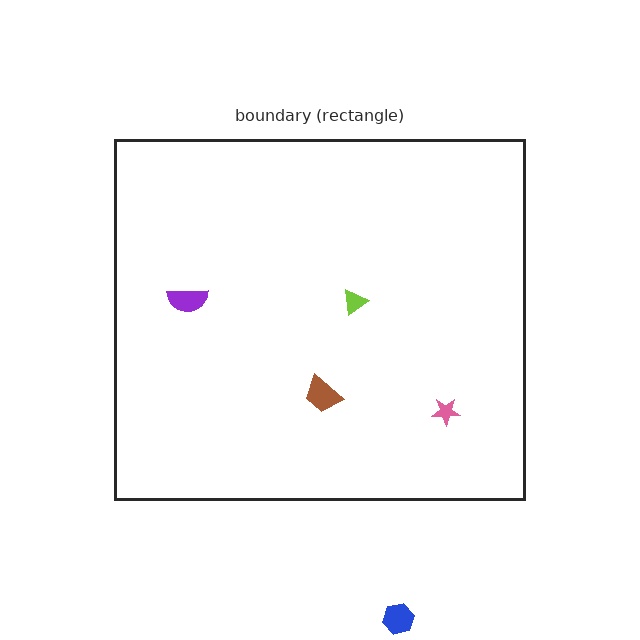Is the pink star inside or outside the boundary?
Inside.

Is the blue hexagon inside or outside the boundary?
Outside.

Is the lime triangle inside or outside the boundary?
Inside.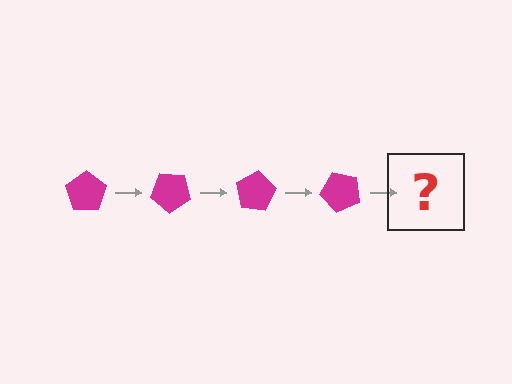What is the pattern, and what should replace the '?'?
The pattern is that the pentagon rotates 40 degrees each step. The '?' should be a magenta pentagon rotated 160 degrees.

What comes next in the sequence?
The next element should be a magenta pentagon rotated 160 degrees.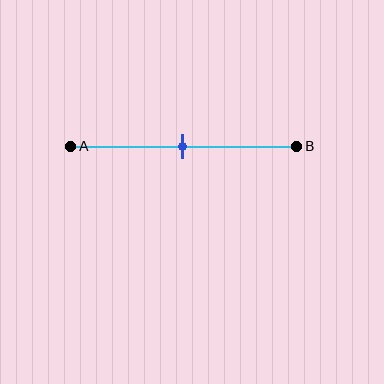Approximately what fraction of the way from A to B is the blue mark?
The blue mark is approximately 50% of the way from A to B.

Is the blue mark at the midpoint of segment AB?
Yes, the mark is approximately at the midpoint.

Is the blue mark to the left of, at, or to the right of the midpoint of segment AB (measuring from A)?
The blue mark is approximately at the midpoint of segment AB.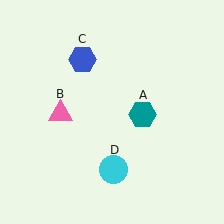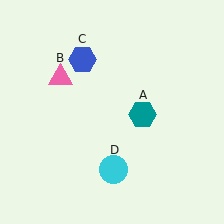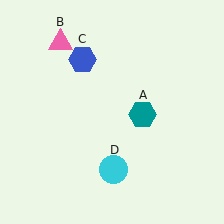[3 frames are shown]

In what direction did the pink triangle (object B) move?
The pink triangle (object B) moved up.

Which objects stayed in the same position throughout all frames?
Teal hexagon (object A) and blue hexagon (object C) and cyan circle (object D) remained stationary.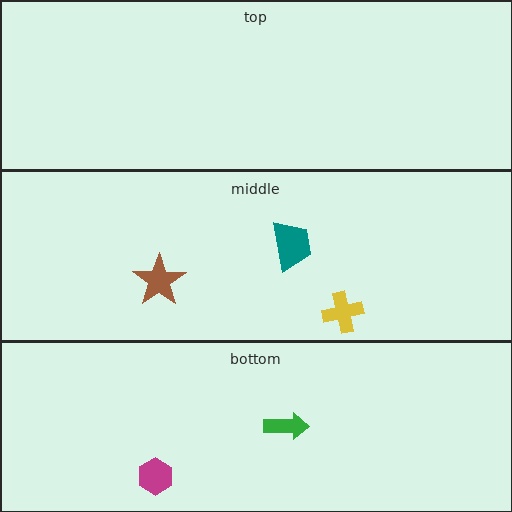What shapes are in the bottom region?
The magenta hexagon, the green arrow.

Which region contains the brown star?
The middle region.